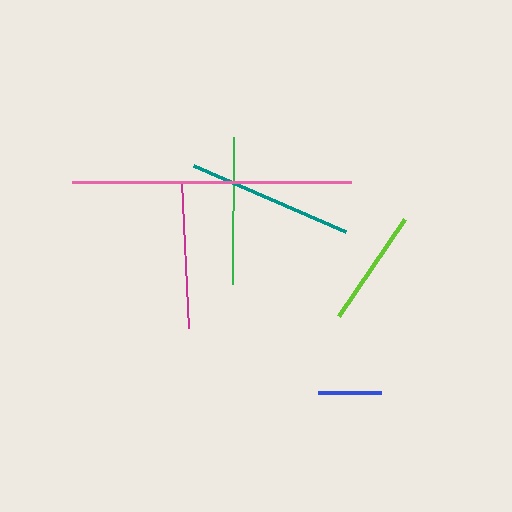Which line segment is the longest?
The pink line is the longest at approximately 279 pixels.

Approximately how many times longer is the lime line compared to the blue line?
The lime line is approximately 1.9 times the length of the blue line.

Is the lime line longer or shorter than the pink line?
The pink line is longer than the lime line.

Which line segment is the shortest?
The blue line is the shortest at approximately 63 pixels.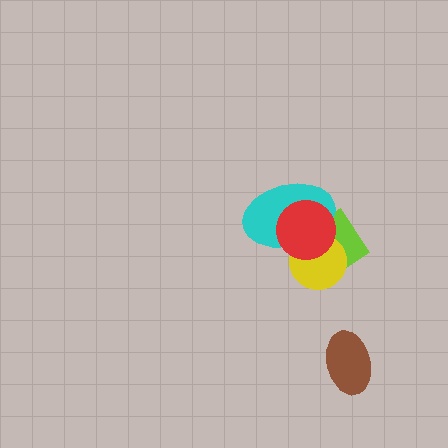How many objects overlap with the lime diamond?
3 objects overlap with the lime diamond.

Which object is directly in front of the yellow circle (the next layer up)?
The cyan ellipse is directly in front of the yellow circle.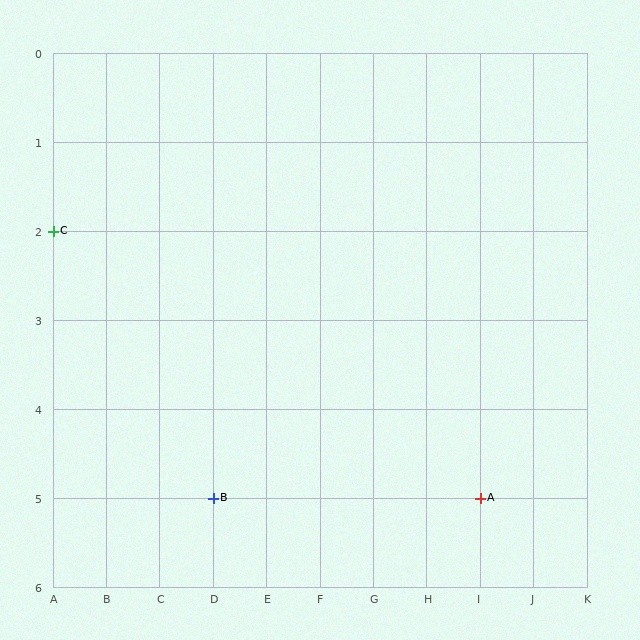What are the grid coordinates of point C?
Point C is at grid coordinates (A, 2).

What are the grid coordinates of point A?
Point A is at grid coordinates (I, 5).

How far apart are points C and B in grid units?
Points C and B are 3 columns and 3 rows apart (about 4.2 grid units diagonally).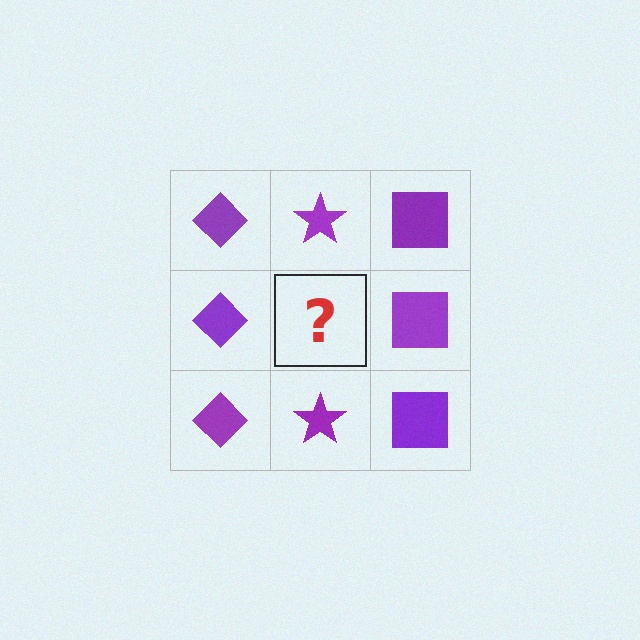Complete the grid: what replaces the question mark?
The question mark should be replaced with a purple star.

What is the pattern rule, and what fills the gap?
The rule is that each column has a consistent shape. The gap should be filled with a purple star.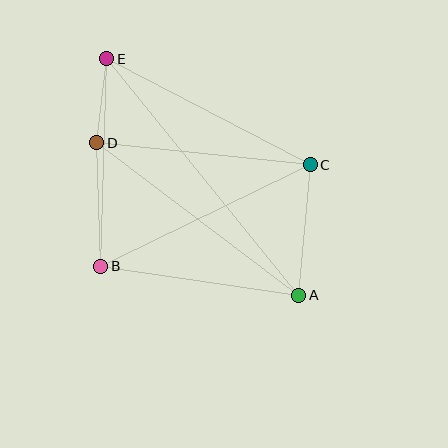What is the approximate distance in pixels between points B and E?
The distance between B and E is approximately 208 pixels.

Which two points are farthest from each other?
Points A and E are farthest from each other.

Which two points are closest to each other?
Points D and E are closest to each other.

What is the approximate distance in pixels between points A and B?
The distance between A and B is approximately 200 pixels.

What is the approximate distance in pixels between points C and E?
The distance between C and E is approximately 229 pixels.